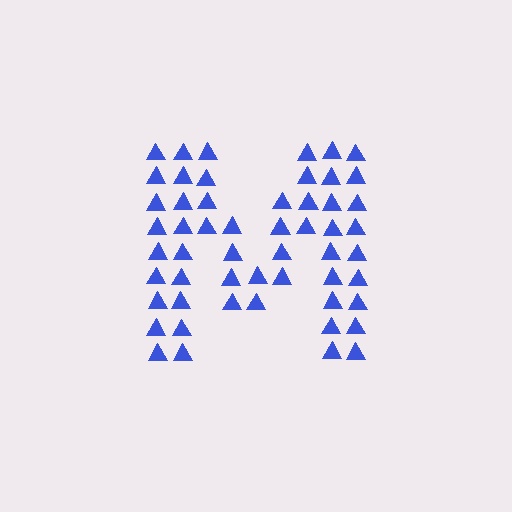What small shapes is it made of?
It is made of small triangles.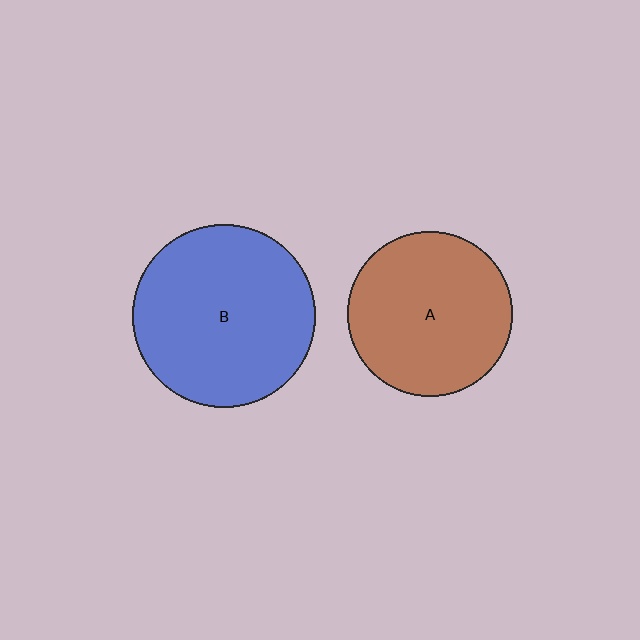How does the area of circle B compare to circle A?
Approximately 1.2 times.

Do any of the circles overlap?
No, none of the circles overlap.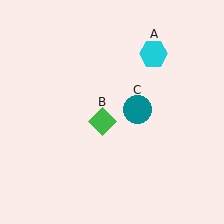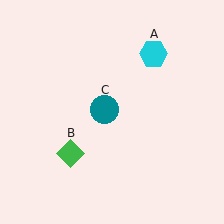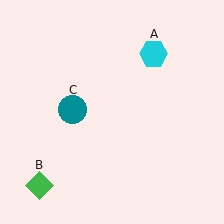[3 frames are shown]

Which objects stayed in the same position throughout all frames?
Cyan hexagon (object A) remained stationary.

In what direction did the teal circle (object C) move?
The teal circle (object C) moved left.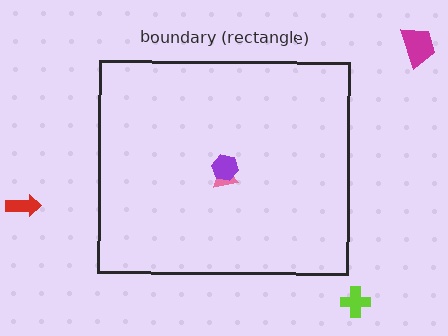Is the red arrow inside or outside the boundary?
Outside.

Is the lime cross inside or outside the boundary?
Outside.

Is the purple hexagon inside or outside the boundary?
Inside.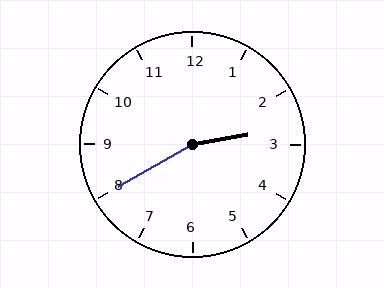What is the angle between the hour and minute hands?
Approximately 160 degrees.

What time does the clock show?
2:40.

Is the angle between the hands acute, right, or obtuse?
It is obtuse.